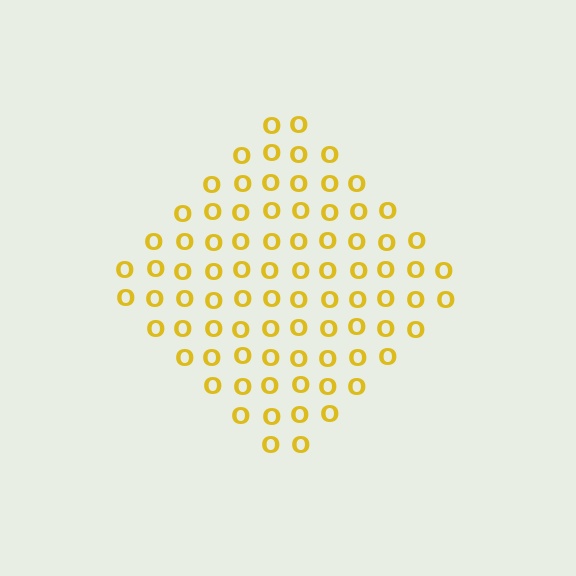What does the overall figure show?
The overall figure shows a diamond.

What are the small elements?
The small elements are letter O's.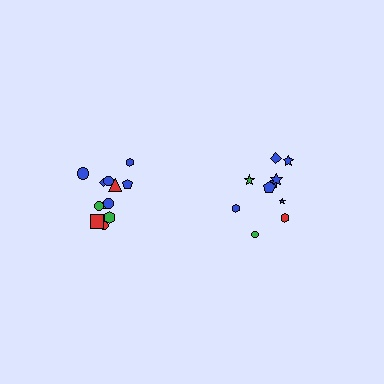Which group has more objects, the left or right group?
The left group.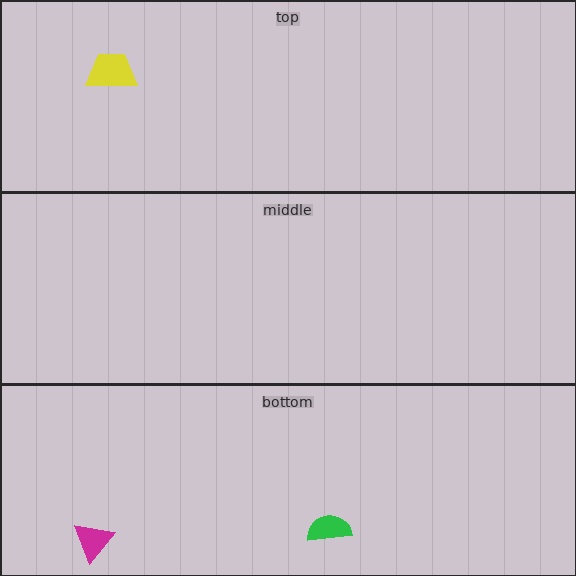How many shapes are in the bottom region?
2.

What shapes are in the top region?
The yellow trapezoid.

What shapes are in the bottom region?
The magenta triangle, the green semicircle.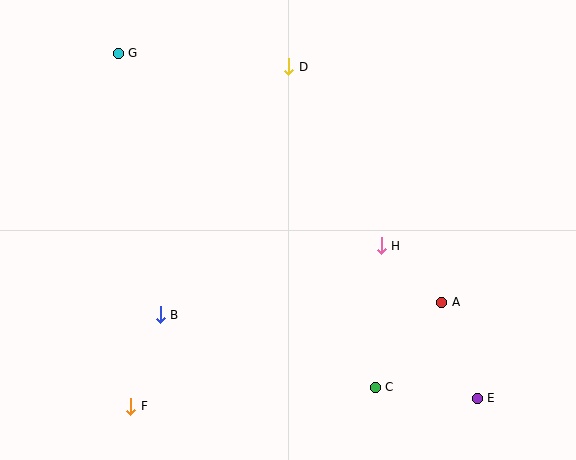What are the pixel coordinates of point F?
Point F is at (131, 406).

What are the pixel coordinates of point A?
Point A is at (442, 302).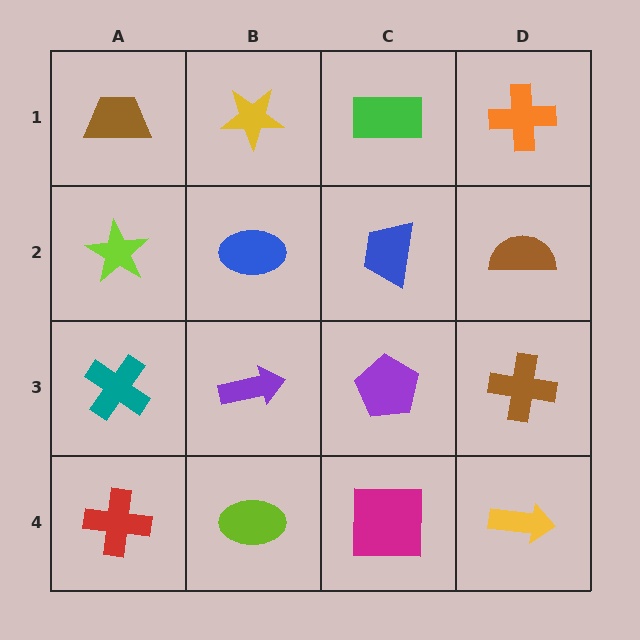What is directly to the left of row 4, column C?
A lime ellipse.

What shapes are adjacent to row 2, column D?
An orange cross (row 1, column D), a brown cross (row 3, column D), a blue trapezoid (row 2, column C).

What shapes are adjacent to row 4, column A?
A teal cross (row 3, column A), a lime ellipse (row 4, column B).